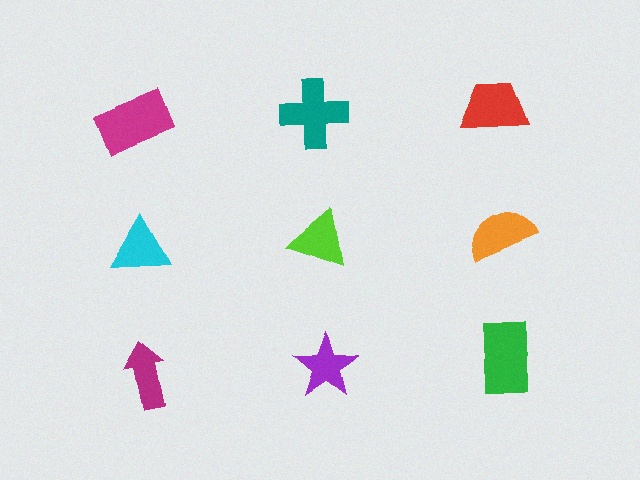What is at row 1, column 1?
A magenta rectangle.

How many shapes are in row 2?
3 shapes.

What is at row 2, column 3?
An orange semicircle.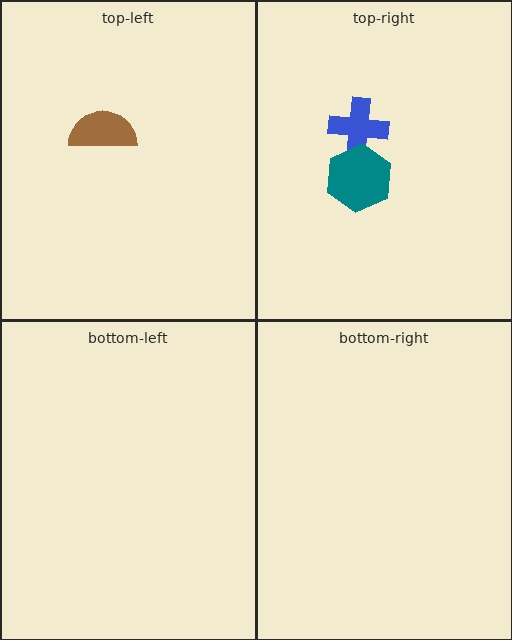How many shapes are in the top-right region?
2.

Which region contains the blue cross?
The top-right region.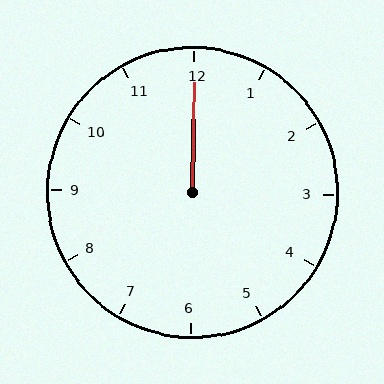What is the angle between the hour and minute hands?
Approximately 0 degrees.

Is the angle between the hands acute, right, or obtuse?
It is acute.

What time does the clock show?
12:00.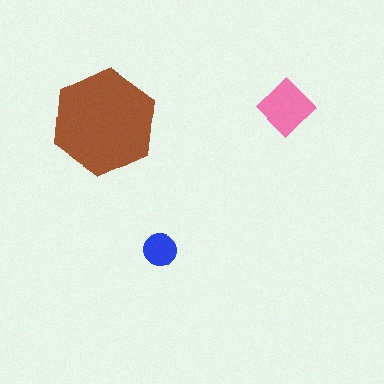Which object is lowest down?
The blue circle is bottommost.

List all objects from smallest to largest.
The blue circle, the pink diamond, the brown hexagon.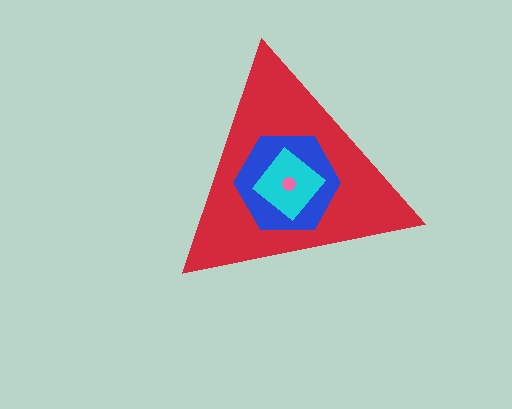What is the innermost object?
The pink circle.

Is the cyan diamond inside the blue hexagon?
Yes.